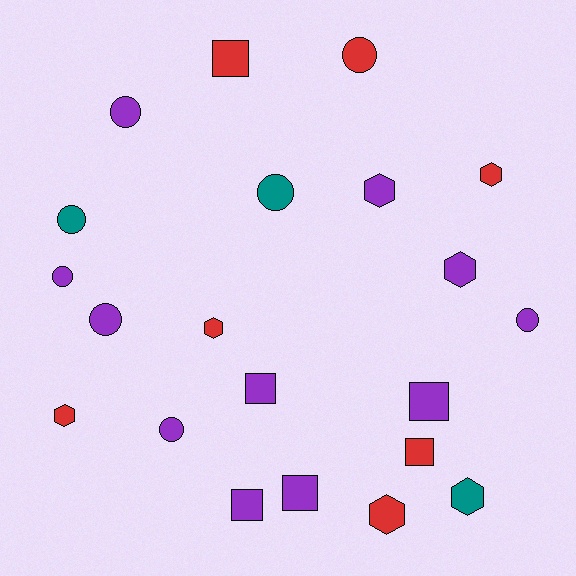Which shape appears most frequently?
Circle, with 8 objects.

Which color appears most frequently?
Purple, with 11 objects.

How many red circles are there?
There is 1 red circle.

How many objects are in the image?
There are 21 objects.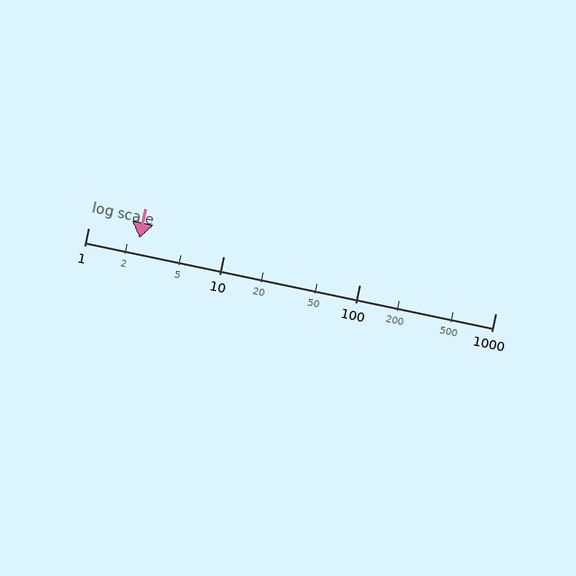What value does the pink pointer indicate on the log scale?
The pointer indicates approximately 2.4.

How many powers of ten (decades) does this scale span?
The scale spans 3 decades, from 1 to 1000.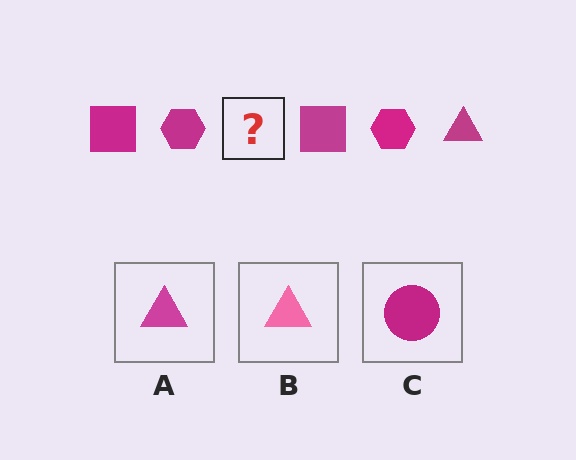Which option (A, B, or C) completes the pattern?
A.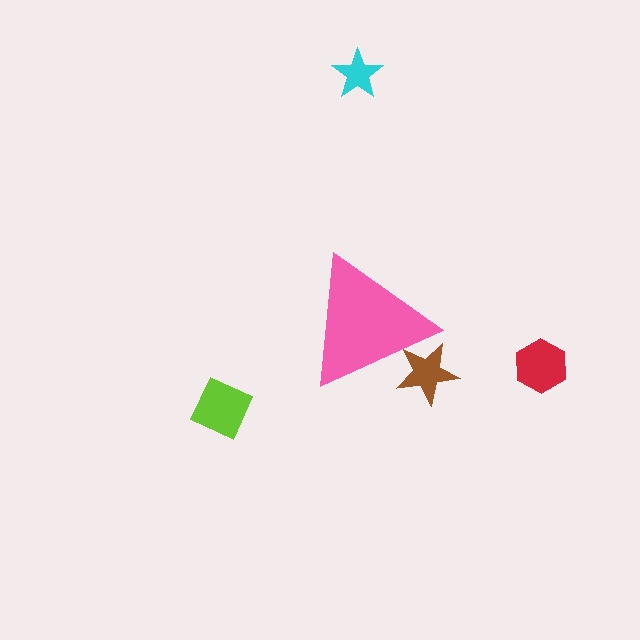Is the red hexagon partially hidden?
No, the red hexagon is fully visible.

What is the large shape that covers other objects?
A pink triangle.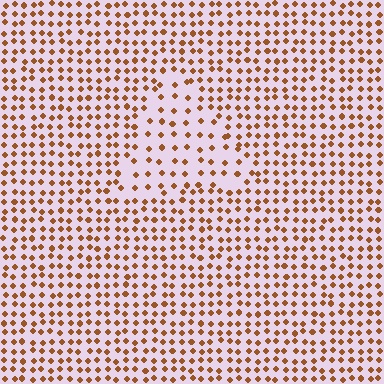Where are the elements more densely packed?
The elements are more densely packed outside the triangle boundary.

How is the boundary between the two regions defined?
The boundary is defined by a change in element density (approximately 1.9x ratio). All elements are the same color, size, and shape.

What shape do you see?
I see a triangle.